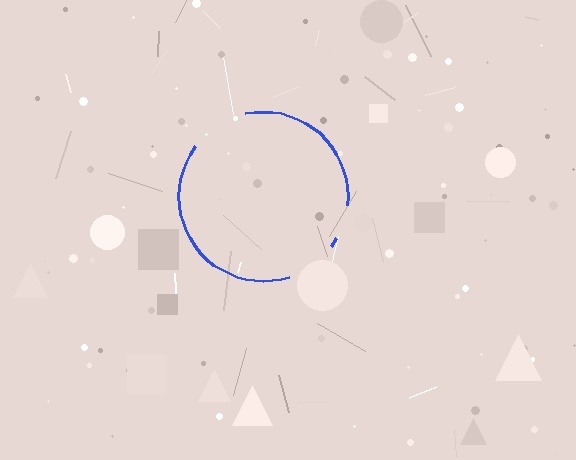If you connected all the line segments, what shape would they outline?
They would outline a circle.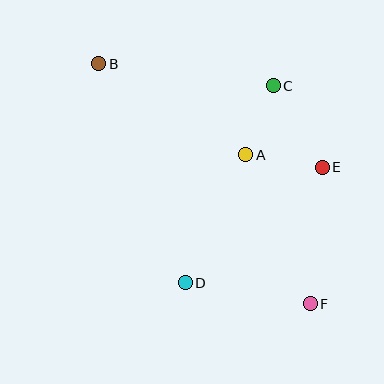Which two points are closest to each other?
Points A and C are closest to each other.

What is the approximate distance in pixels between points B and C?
The distance between B and C is approximately 176 pixels.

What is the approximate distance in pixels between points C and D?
The distance between C and D is approximately 216 pixels.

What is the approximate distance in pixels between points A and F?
The distance between A and F is approximately 162 pixels.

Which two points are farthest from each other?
Points B and F are farthest from each other.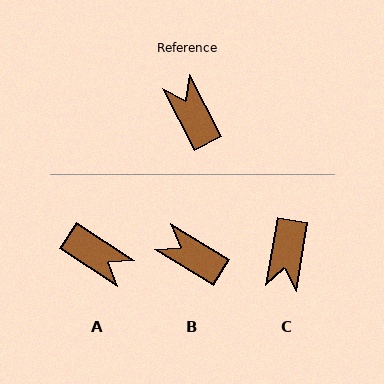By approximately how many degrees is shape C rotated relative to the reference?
Approximately 143 degrees counter-clockwise.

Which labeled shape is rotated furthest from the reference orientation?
A, about 150 degrees away.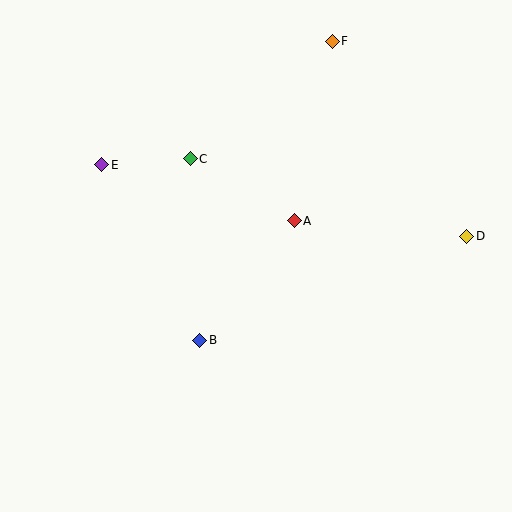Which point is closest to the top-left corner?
Point E is closest to the top-left corner.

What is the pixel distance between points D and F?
The distance between D and F is 237 pixels.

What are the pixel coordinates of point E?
Point E is at (102, 165).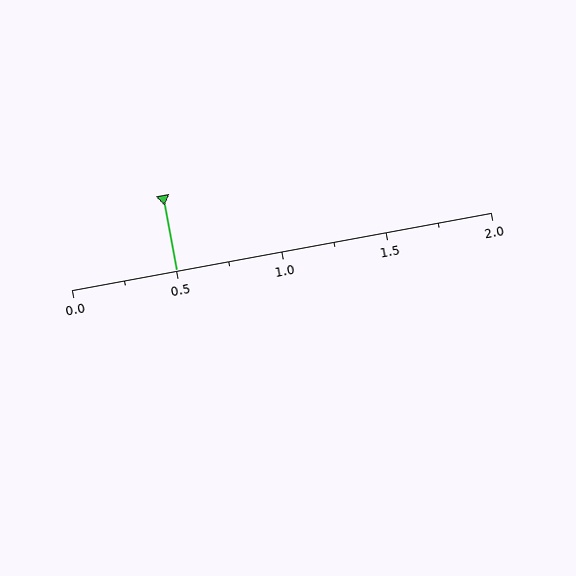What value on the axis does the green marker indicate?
The marker indicates approximately 0.5.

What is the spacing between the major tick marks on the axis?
The major ticks are spaced 0.5 apart.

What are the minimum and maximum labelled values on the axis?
The axis runs from 0.0 to 2.0.